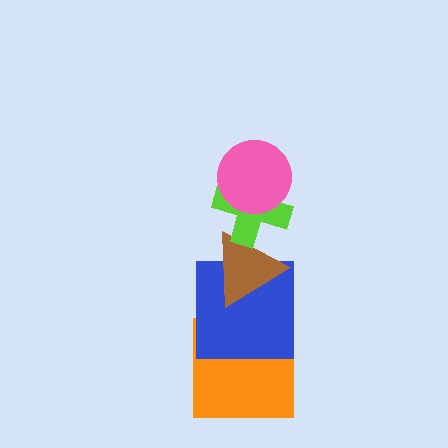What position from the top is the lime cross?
The lime cross is 2nd from the top.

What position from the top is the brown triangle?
The brown triangle is 3rd from the top.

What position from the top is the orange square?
The orange square is 5th from the top.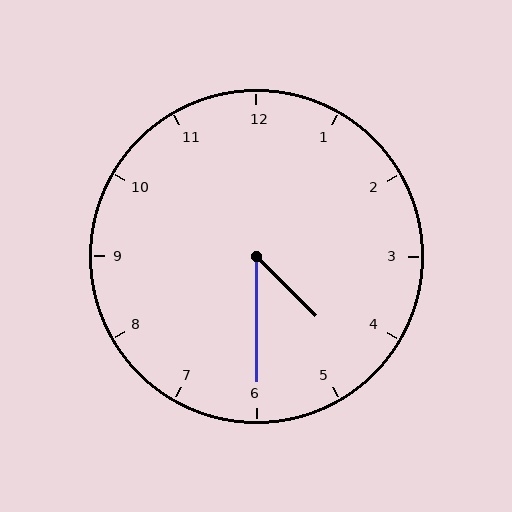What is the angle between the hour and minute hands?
Approximately 45 degrees.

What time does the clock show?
4:30.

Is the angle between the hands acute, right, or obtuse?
It is acute.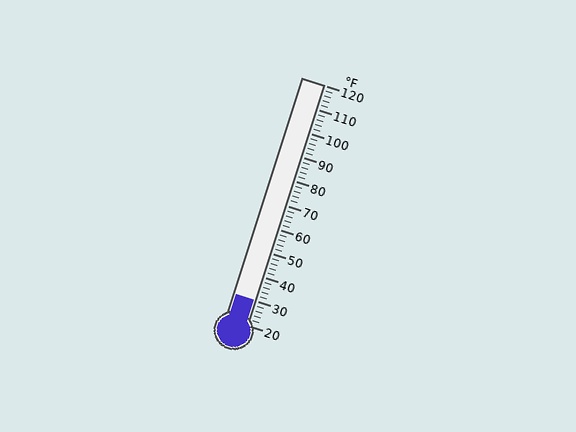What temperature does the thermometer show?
The thermometer shows approximately 30°F.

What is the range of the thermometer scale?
The thermometer scale ranges from 20°F to 120°F.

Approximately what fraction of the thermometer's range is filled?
The thermometer is filled to approximately 10% of its range.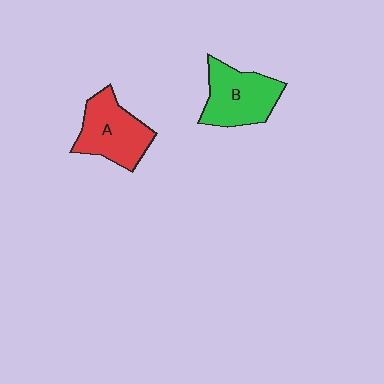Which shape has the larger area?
Shape B (green).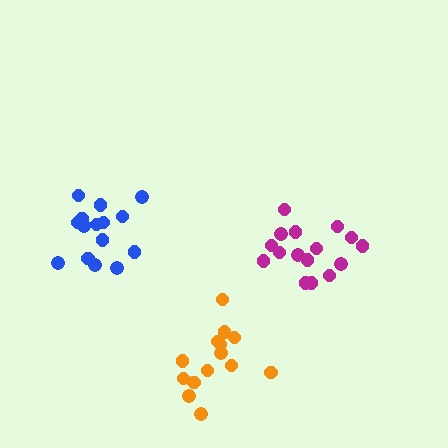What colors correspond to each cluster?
The clusters are colored: magenta, blue, orange.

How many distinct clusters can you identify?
There are 3 distinct clusters.